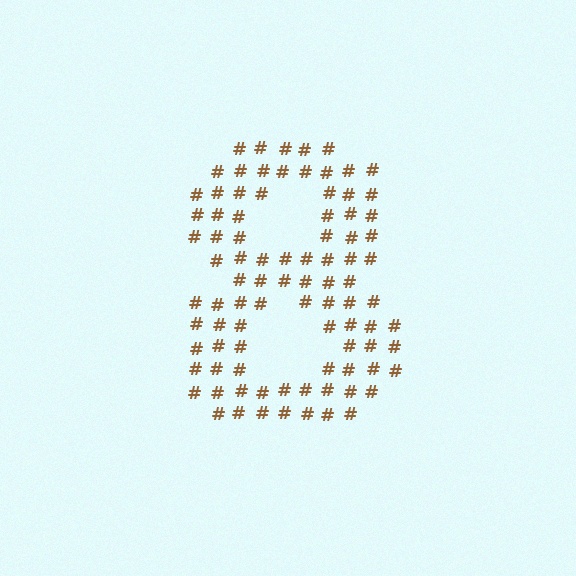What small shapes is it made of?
It is made of small hash symbols.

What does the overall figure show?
The overall figure shows the digit 8.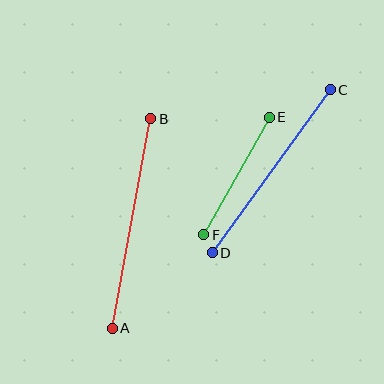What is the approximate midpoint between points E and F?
The midpoint is at approximately (237, 176) pixels.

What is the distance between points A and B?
The distance is approximately 213 pixels.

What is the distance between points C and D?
The distance is approximately 201 pixels.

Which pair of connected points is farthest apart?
Points A and B are farthest apart.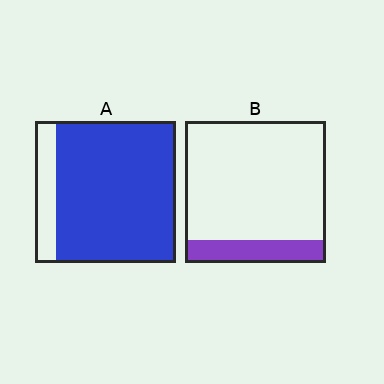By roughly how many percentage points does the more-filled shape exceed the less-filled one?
By roughly 70 percentage points (A over B).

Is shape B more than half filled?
No.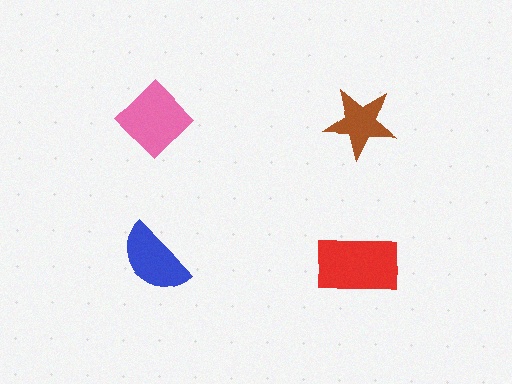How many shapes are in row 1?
2 shapes.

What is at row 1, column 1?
A pink diamond.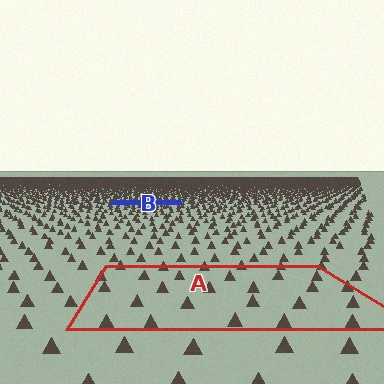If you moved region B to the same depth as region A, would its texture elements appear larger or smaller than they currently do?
They would appear larger. At a closer depth, the same texture elements are projected at a bigger on-screen size.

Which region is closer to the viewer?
Region A is closer. The texture elements there are larger and more spread out.